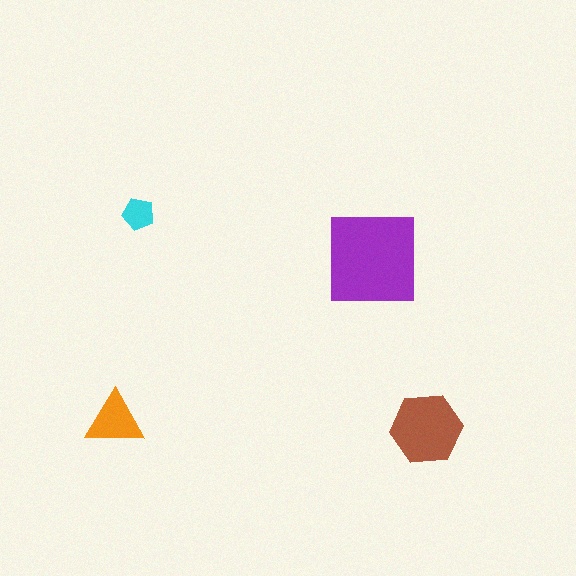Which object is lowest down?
The brown hexagon is bottommost.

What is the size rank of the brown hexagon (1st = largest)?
2nd.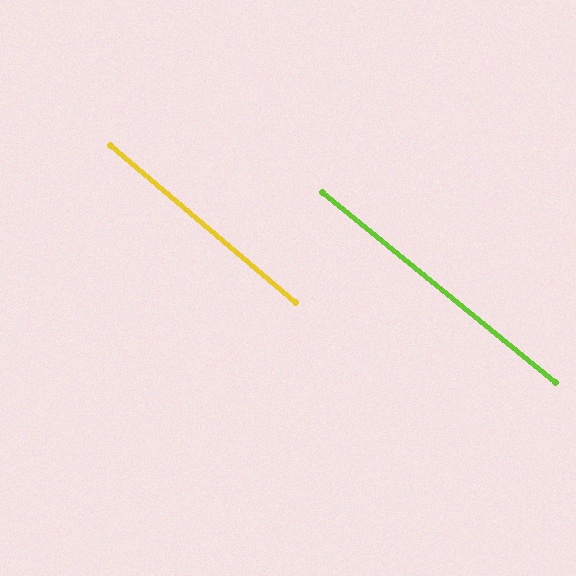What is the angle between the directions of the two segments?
Approximately 1 degree.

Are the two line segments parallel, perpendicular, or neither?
Parallel — their directions differ by only 1.0°.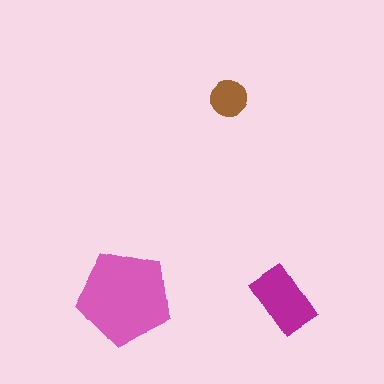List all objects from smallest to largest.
The brown circle, the magenta rectangle, the pink pentagon.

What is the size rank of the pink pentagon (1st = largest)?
1st.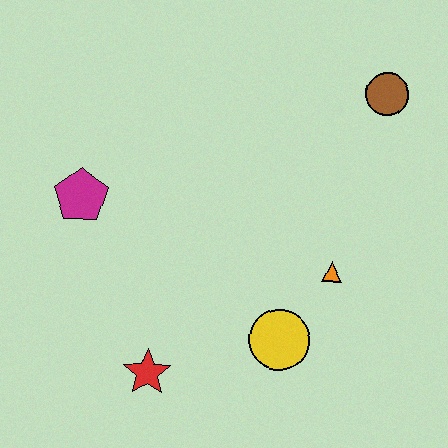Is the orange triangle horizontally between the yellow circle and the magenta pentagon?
No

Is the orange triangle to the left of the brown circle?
Yes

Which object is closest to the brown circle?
The orange triangle is closest to the brown circle.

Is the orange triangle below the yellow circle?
No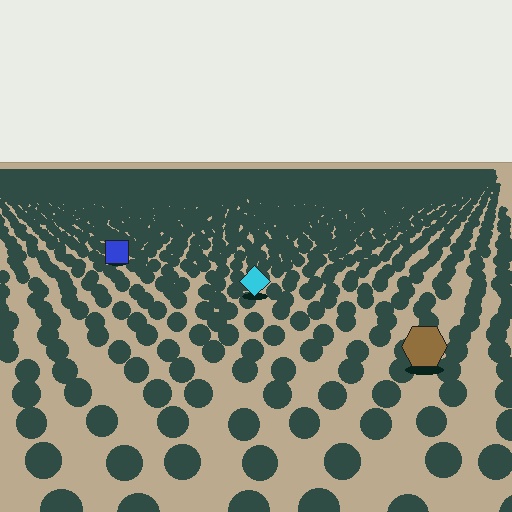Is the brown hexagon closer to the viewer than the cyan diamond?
Yes. The brown hexagon is closer — you can tell from the texture gradient: the ground texture is coarser near it.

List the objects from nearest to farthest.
From nearest to farthest: the brown hexagon, the cyan diamond, the blue square.